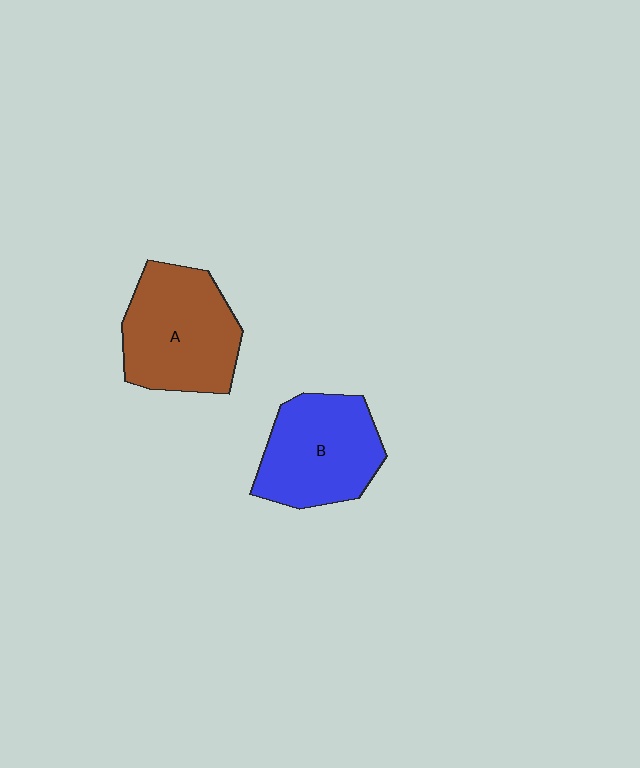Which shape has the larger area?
Shape A (brown).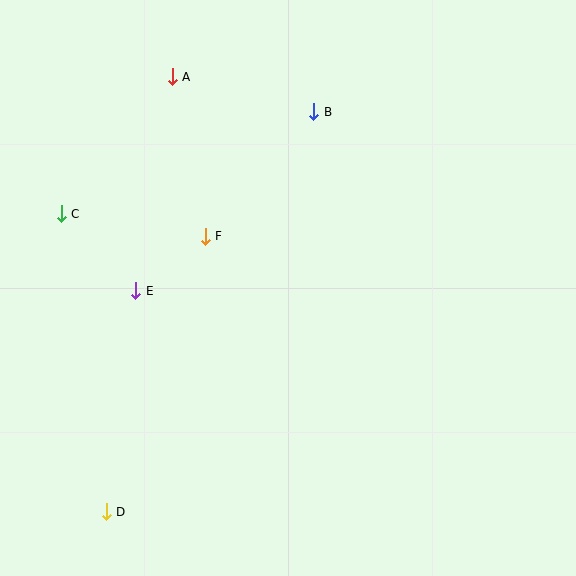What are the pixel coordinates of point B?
Point B is at (314, 112).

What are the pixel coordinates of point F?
Point F is at (205, 236).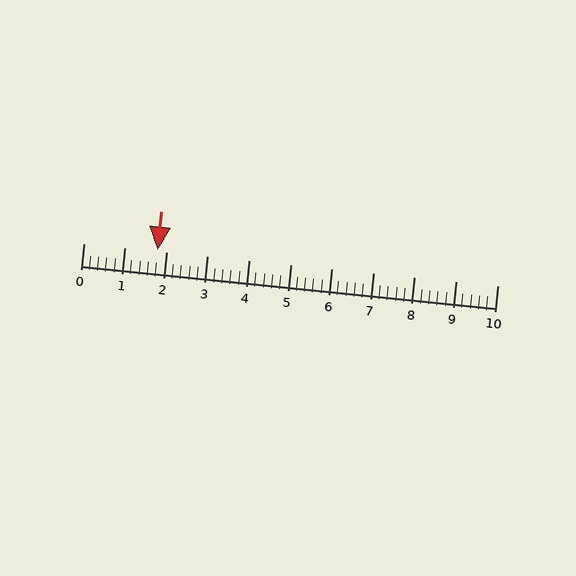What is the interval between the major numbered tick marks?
The major tick marks are spaced 1 units apart.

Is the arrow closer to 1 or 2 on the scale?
The arrow is closer to 2.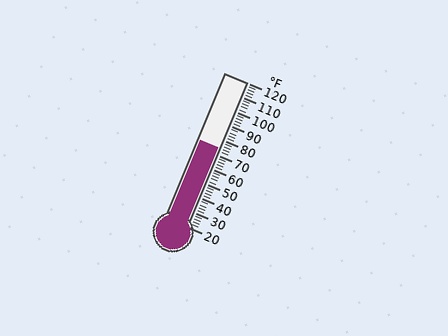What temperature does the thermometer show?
The thermometer shows approximately 74°F.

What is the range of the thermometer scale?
The thermometer scale ranges from 20°F to 120°F.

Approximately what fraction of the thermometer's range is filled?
The thermometer is filled to approximately 55% of its range.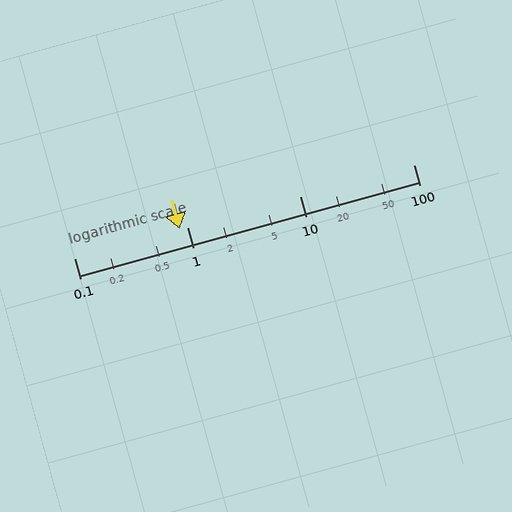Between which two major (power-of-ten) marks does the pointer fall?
The pointer is between 0.1 and 1.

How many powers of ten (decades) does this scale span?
The scale spans 3 decades, from 0.1 to 100.